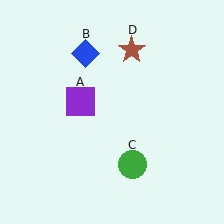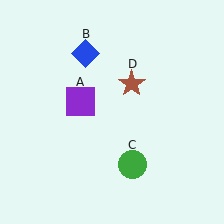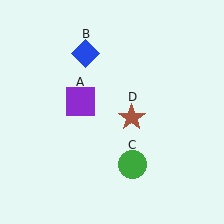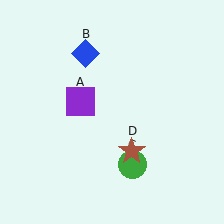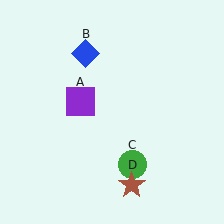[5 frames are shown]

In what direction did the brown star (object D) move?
The brown star (object D) moved down.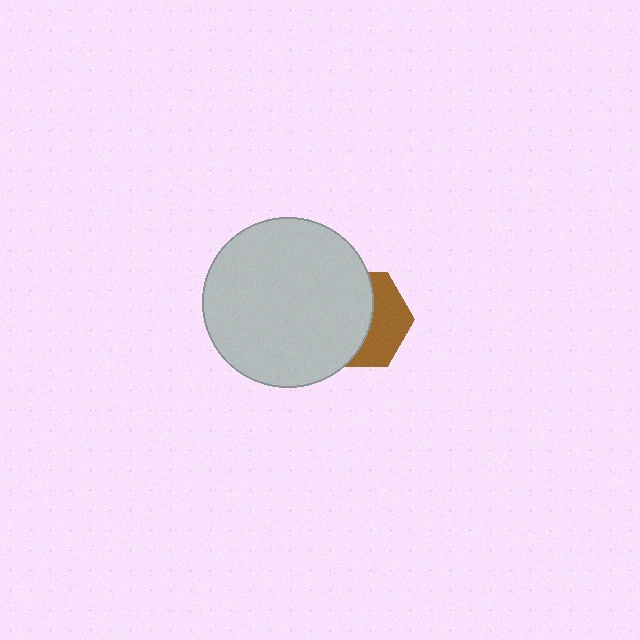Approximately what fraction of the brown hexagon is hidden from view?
Roughly 59% of the brown hexagon is hidden behind the light gray circle.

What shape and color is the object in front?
The object in front is a light gray circle.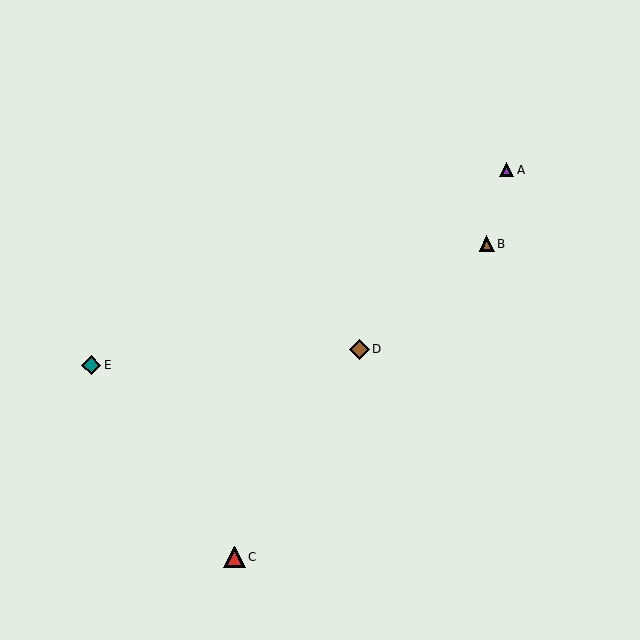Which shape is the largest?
The red triangle (labeled C) is the largest.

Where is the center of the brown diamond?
The center of the brown diamond is at (359, 349).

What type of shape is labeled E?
Shape E is a teal diamond.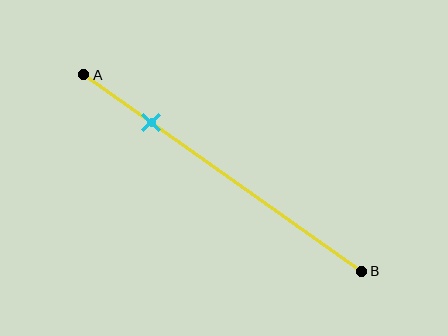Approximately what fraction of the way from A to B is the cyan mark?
The cyan mark is approximately 25% of the way from A to B.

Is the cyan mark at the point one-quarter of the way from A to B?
Yes, the mark is approximately at the one-quarter point.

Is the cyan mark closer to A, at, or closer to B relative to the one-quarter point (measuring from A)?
The cyan mark is approximately at the one-quarter point of segment AB.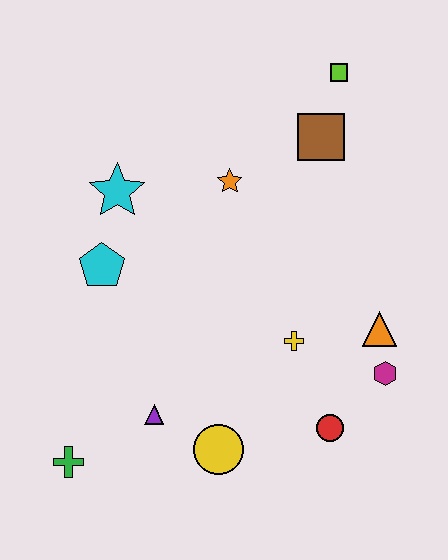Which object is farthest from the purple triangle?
The lime square is farthest from the purple triangle.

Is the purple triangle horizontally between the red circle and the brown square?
No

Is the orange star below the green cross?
No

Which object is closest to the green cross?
The purple triangle is closest to the green cross.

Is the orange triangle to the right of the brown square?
Yes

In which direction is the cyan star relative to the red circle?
The cyan star is above the red circle.